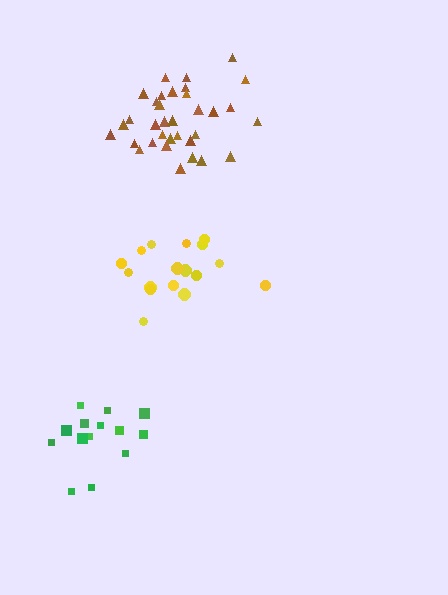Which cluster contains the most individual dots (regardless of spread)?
Brown (34).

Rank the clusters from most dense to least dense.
brown, green, yellow.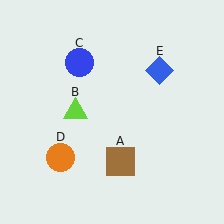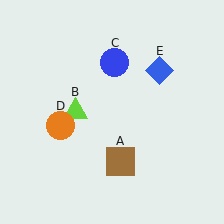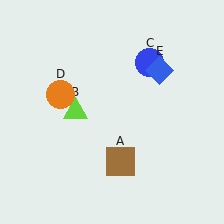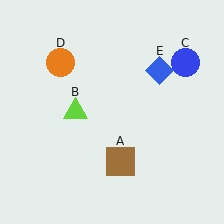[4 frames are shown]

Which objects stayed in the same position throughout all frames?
Brown square (object A) and lime triangle (object B) and blue diamond (object E) remained stationary.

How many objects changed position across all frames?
2 objects changed position: blue circle (object C), orange circle (object D).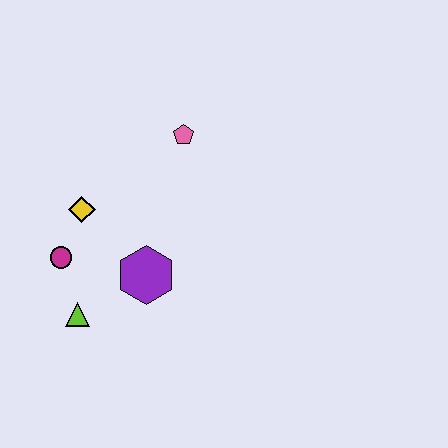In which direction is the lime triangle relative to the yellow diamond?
The lime triangle is below the yellow diamond.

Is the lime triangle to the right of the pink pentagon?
No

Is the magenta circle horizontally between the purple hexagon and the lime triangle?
No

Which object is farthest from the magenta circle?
The pink pentagon is farthest from the magenta circle.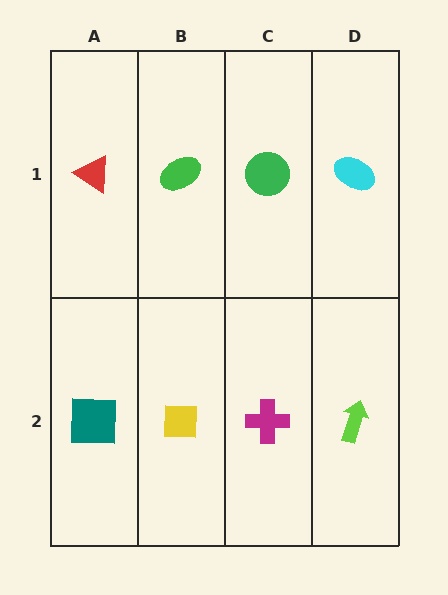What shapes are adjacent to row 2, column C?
A green circle (row 1, column C), a yellow square (row 2, column B), a lime arrow (row 2, column D).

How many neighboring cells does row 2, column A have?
2.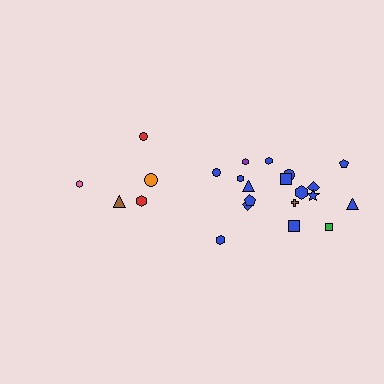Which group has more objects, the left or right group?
The right group.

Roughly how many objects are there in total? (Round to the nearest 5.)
Roughly 25 objects in total.